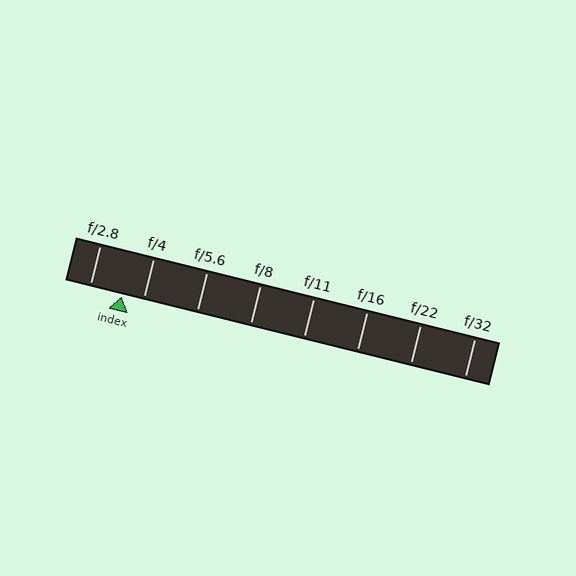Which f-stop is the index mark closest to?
The index mark is closest to f/4.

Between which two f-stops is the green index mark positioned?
The index mark is between f/2.8 and f/4.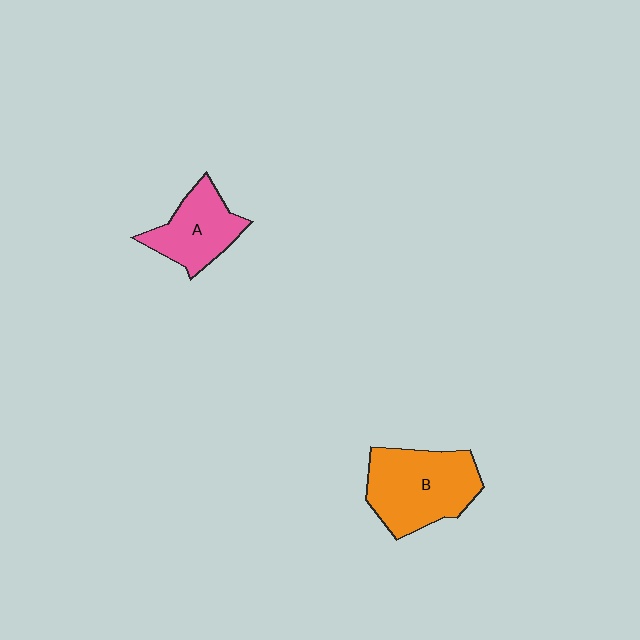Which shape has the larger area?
Shape B (orange).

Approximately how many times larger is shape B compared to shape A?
Approximately 1.5 times.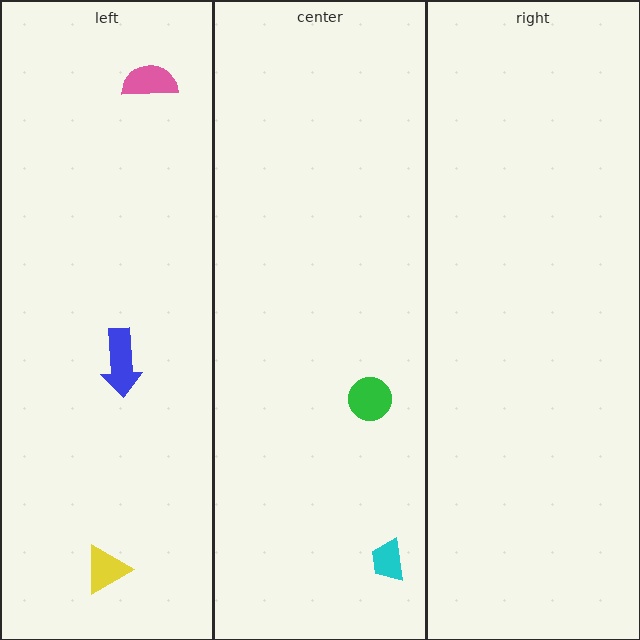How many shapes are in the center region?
2.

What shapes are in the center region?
The cyan trapezoid, the green circle.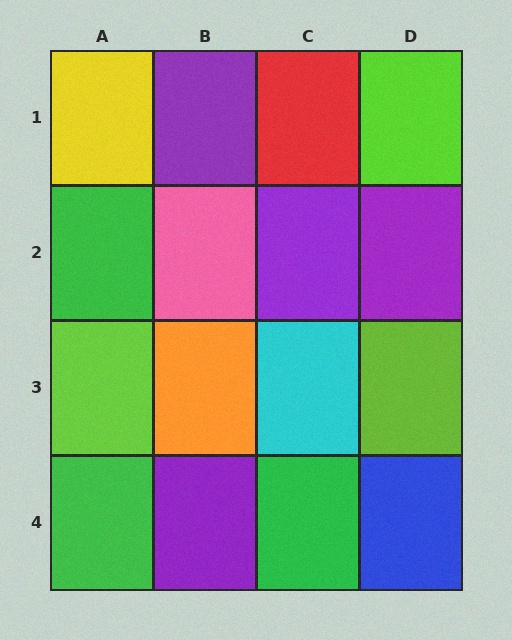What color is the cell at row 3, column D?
Lime.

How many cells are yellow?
1 cell is yellow.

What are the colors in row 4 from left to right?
Green, purple, green, blue.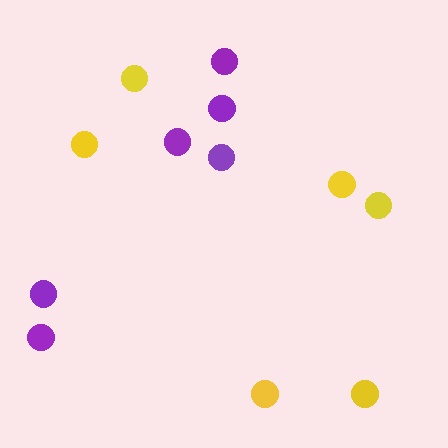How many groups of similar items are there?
There are 2 groups: one group of purple circles (6) and one group of yellow circles (6).